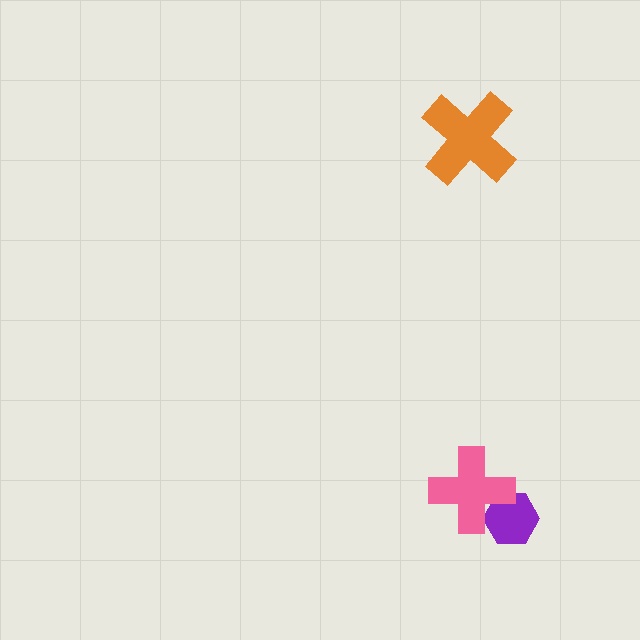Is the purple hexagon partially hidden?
Yes, it is partially covered by another shape.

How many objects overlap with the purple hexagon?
1 object overlaps with the purple hexagon.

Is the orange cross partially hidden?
No, no other shape covers it.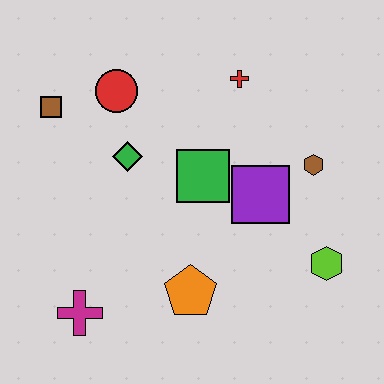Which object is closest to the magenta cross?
The orange pentagon is closest to the magenta cross.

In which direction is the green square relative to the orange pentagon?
The green square is above the orange pentagon.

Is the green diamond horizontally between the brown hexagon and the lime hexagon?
No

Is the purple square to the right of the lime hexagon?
No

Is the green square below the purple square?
No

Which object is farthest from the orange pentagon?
The brown square is farthest from the orange pentagon.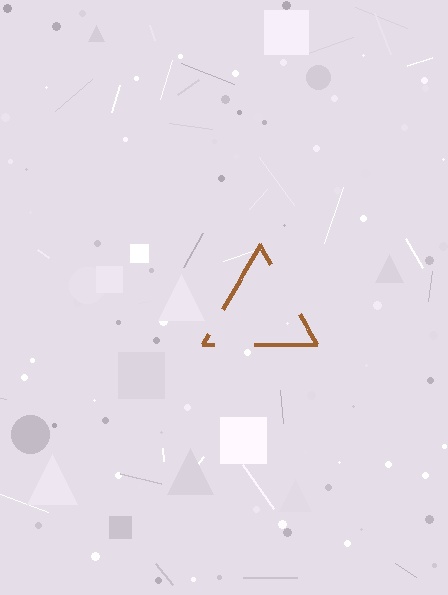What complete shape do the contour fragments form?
The contour fragments form a triangle.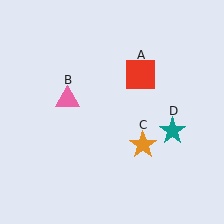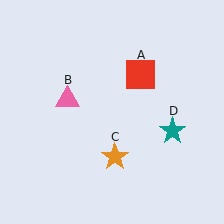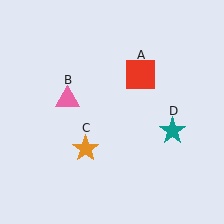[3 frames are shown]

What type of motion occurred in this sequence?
The orange star (object C) rotated clockwise around the center of the scene.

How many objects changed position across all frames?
1 object changed position: orange star (object C).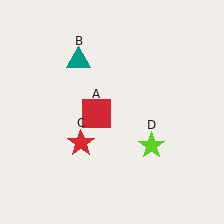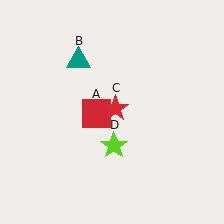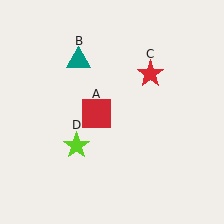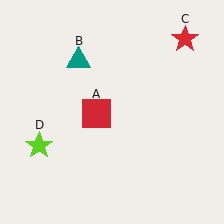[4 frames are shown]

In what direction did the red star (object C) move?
The red star (object C) moved up and to the right.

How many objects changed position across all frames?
2 objects changed position: red star (object C), lime star (object D).